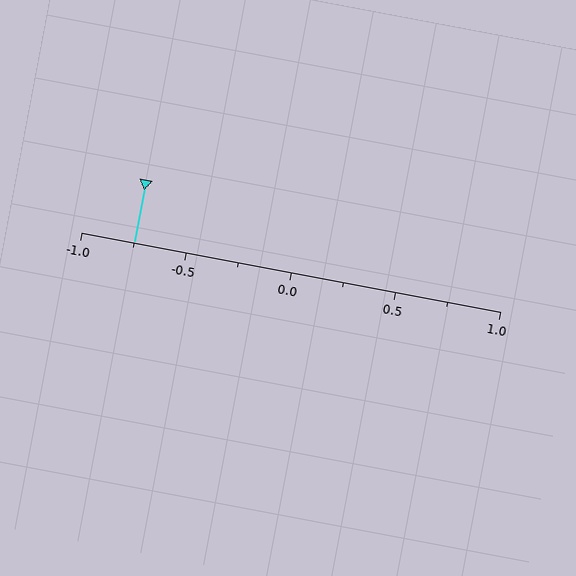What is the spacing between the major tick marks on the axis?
The major ticks are spaced 0.5 apart.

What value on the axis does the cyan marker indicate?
The marker indicates approximately -0.75.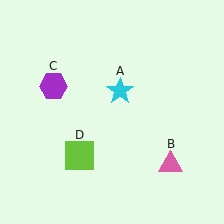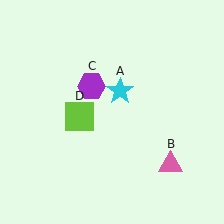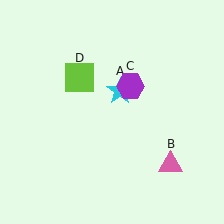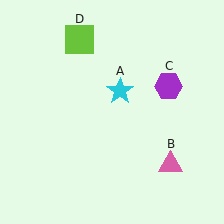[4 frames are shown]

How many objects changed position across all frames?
2 objects changed position: purple hexagon (object C), lime square (object D).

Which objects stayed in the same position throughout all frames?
Cyan star (object A) and pink triangle (object B) remained stationary.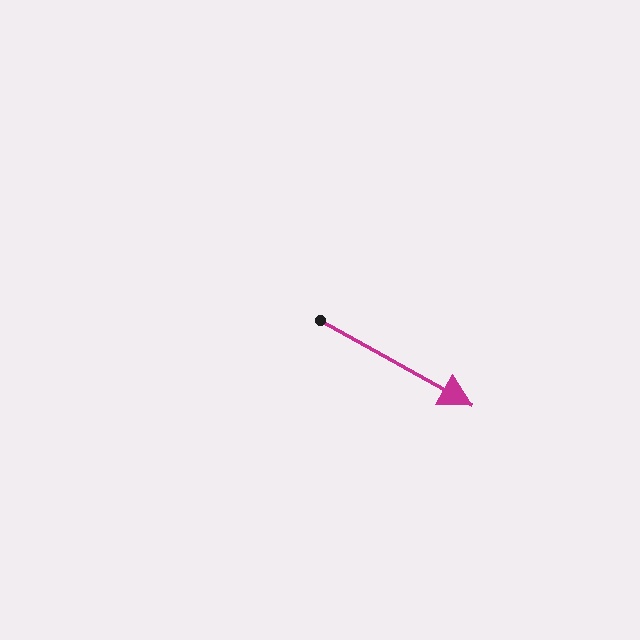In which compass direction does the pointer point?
Southeast.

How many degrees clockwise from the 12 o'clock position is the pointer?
Approximately 119 degrees.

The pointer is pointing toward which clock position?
Roughly 4 o'clock.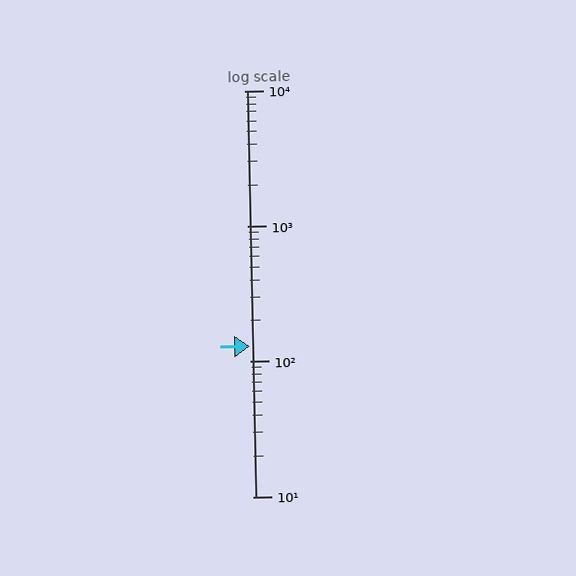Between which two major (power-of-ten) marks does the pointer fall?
The pointer is between 100 and 1000.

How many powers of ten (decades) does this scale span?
The scale spans 3 decades, from 10 to 10000.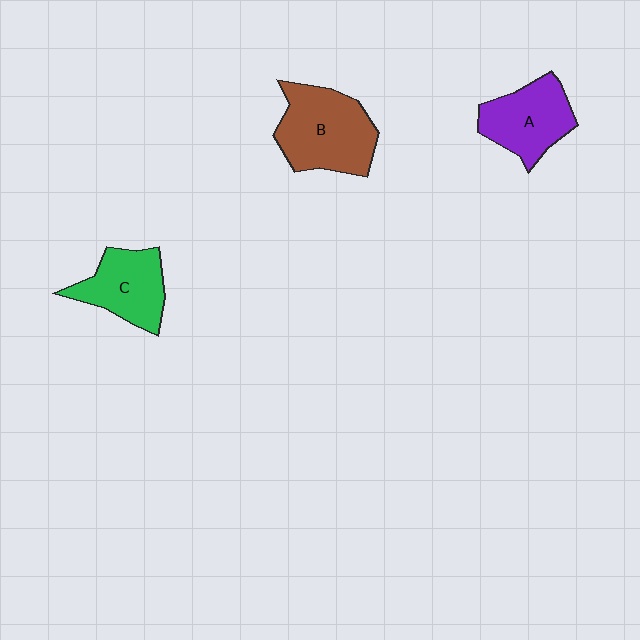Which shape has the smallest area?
Shape C (green).